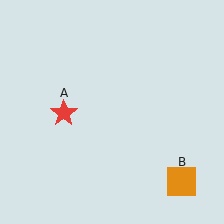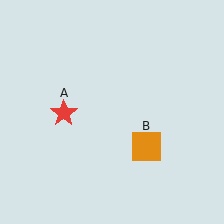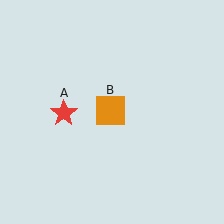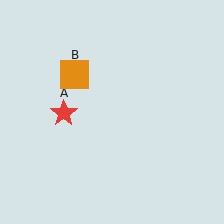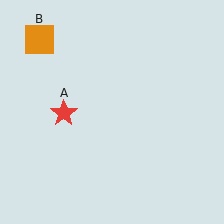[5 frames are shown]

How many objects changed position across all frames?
1 object changed position: orange square (object B).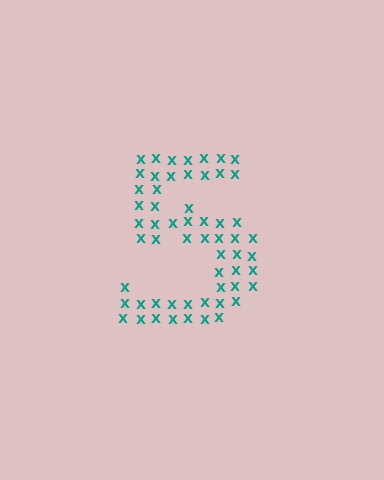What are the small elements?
The small elements are letter X's.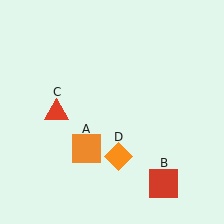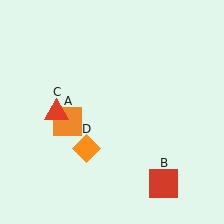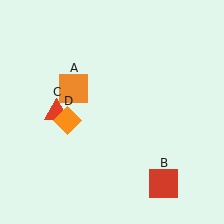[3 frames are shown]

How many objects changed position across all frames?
2 objects changed position: orange square (object A), orange diamond (object D).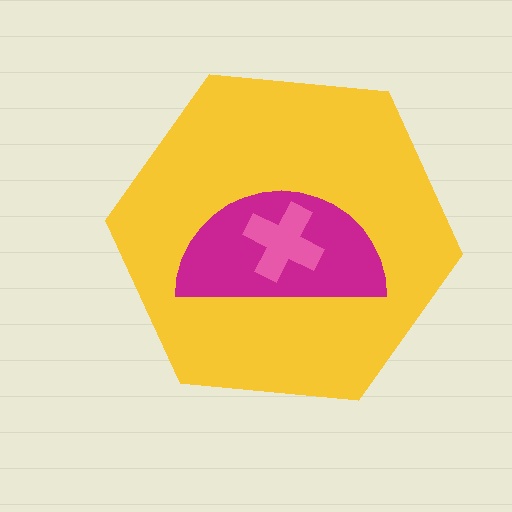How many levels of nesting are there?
3.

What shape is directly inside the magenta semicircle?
The pink cross.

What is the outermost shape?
The yellow hexagon.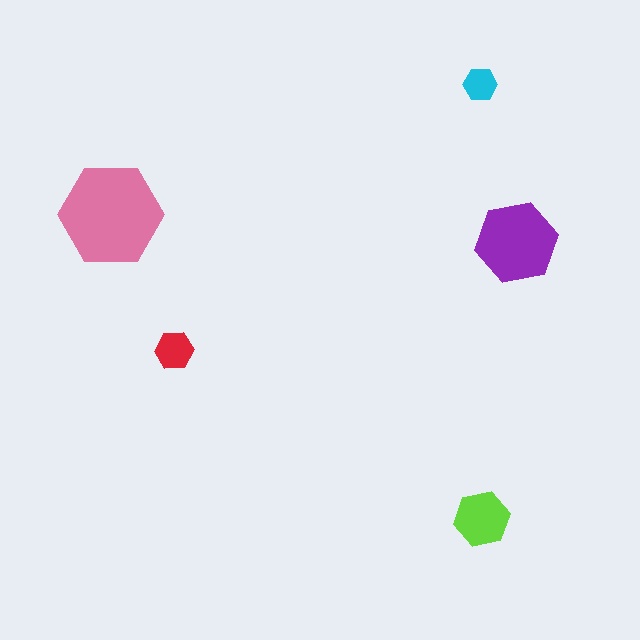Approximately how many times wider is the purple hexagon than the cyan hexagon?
About 2.5 times wider.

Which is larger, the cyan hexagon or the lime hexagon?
The lime one.